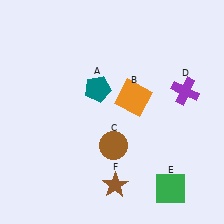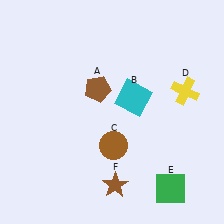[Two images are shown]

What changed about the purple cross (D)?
In Image 1, D is purple. In Image 2, it changed to yellow.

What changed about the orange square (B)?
In Image 1, B is orange. In Image 2, it changed to cyan.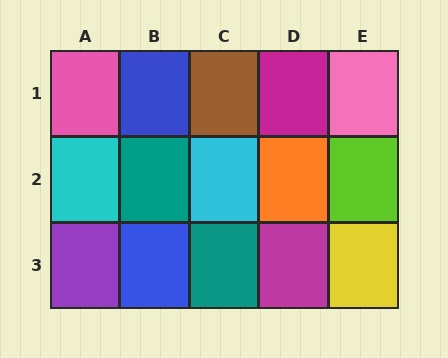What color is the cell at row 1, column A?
Pink.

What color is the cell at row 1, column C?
Brown.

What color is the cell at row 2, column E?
Lime.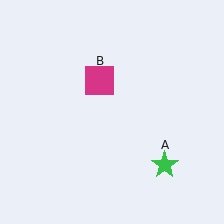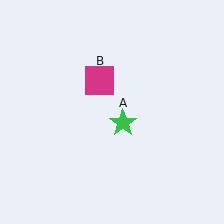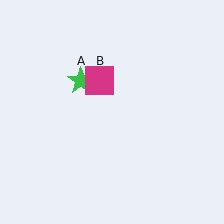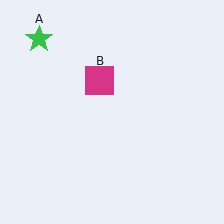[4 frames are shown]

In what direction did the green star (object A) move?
The green star (object A) moved up and to the left.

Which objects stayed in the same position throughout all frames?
Magenta square (object B) remained stationary.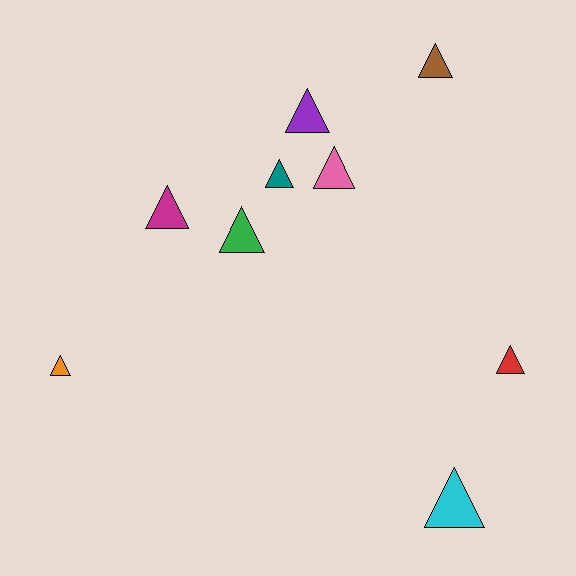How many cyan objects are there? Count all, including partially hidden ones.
There is 1 cyan object.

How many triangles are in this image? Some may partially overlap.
There are 9 triangles.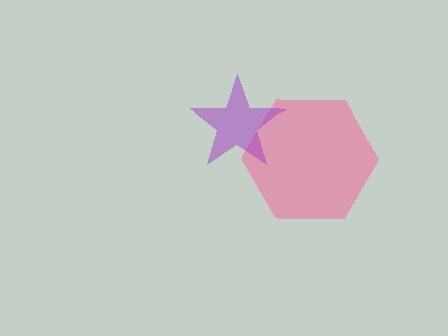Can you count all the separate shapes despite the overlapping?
Yes, there are 2 separate shapes.